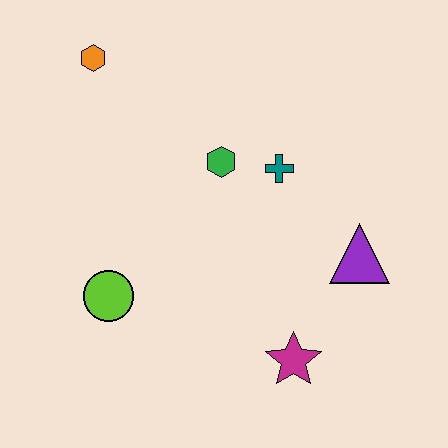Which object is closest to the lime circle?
The green hexagon is closest to the lime circle.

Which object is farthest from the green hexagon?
The magenta star is farthest from the green hexagon.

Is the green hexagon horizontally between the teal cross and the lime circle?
Yes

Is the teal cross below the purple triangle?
No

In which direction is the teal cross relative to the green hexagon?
The teal cross is to the right of the green hexagon.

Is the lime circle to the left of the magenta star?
Yes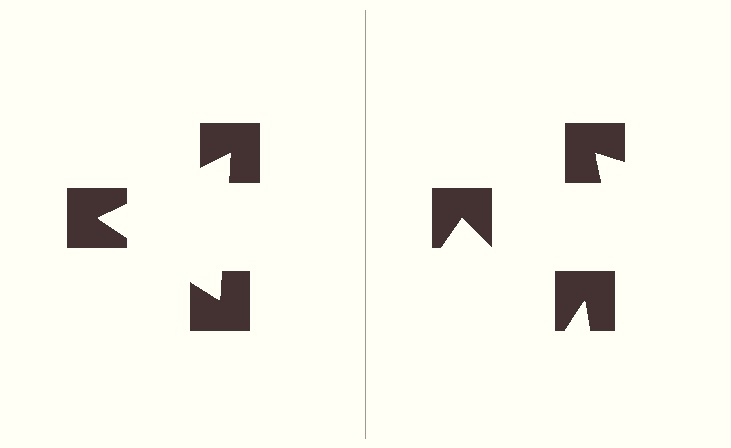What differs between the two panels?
The notched squares are positioned identically on both sides; only the wedge orientations differ. On the left they align to a triangle; on the right they are misaligned.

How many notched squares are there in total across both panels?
6 — 3 on each side.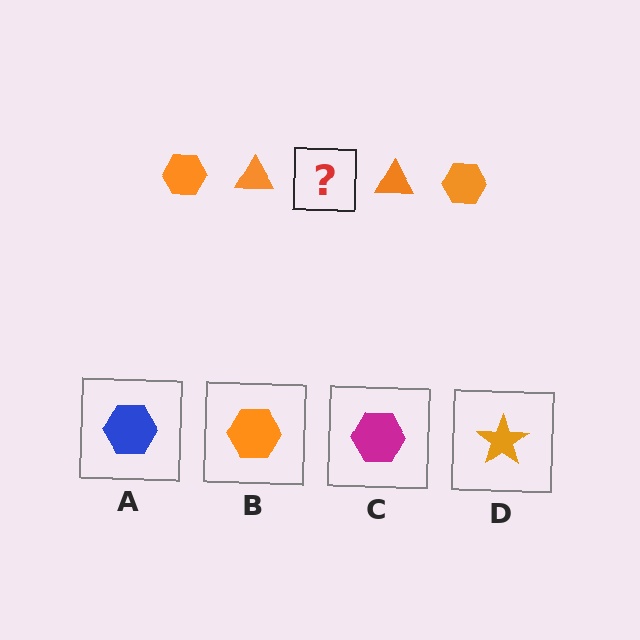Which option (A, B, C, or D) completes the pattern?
B.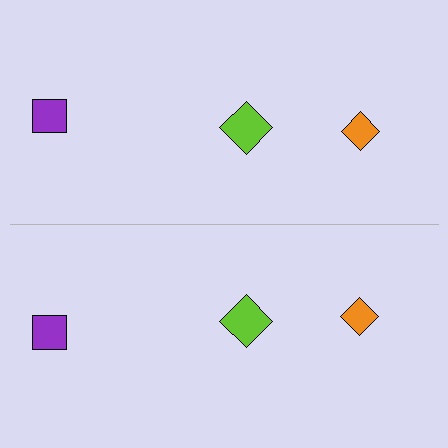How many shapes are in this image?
There are 6 shapes in this image.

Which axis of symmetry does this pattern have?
The pattern has a horizontal axis of symmetry running through the center of the image.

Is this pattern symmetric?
Yes, this pattern has bilateral (reflection) symmetry.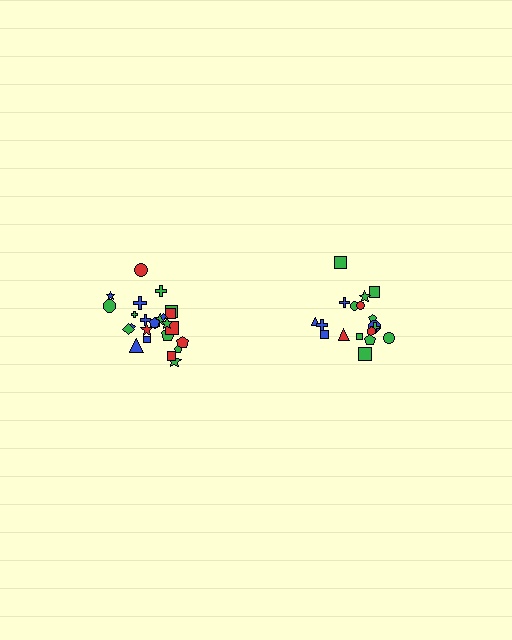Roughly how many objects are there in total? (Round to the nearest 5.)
Roughly 45 objects in total.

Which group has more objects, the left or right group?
The left group.